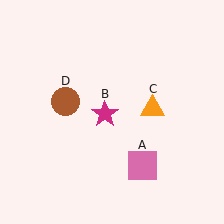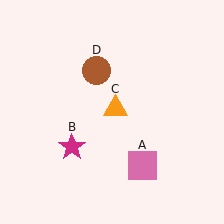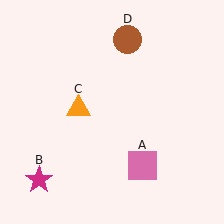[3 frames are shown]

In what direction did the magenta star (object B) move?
The magenta star (object B) moved down and to the left.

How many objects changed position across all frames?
3 objects changed position: magenta star (object B), orange triangle (object C), brown circle (object D).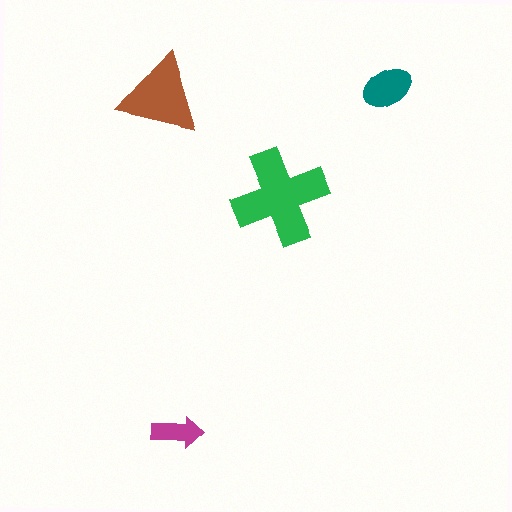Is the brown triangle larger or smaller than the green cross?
Smaller.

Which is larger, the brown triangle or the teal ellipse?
The brown triangle.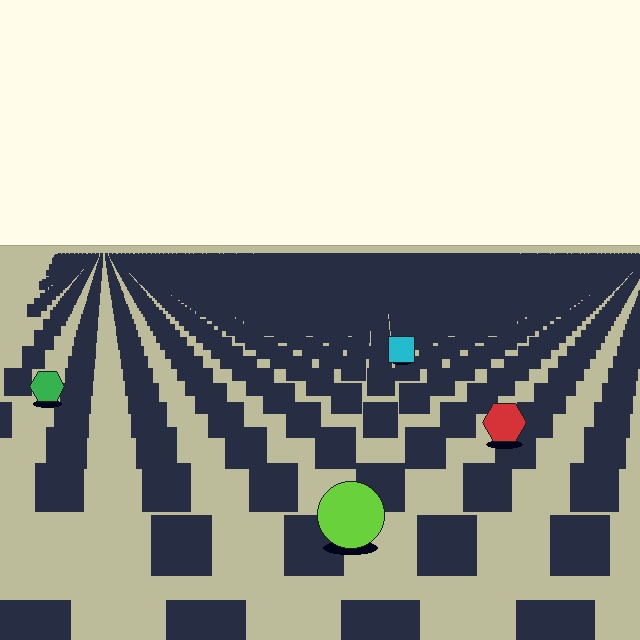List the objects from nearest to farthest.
From nearest to farthest: the lime circle, the red hexagon, the green hexagon, the cyan square.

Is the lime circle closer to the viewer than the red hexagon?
Yes. The lime circle is closer — you can tell from the texture gradient: the ground texture is coarser near it.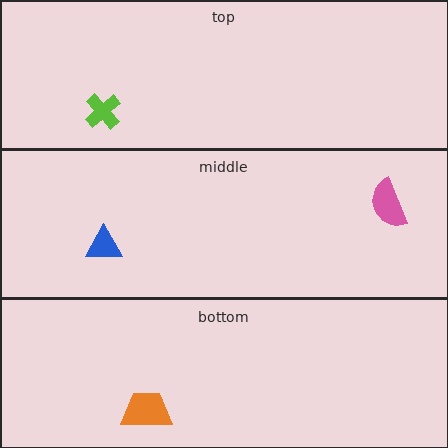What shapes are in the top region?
The lime cross.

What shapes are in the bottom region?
The orange trapezoid.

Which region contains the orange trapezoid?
The bottom region.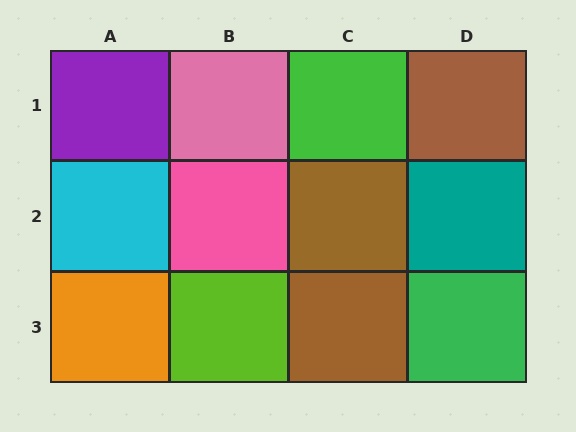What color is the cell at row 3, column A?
Orange.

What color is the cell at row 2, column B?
Pink.